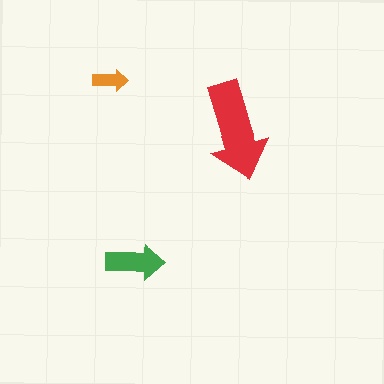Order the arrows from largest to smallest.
the red one, the green one, the orange one.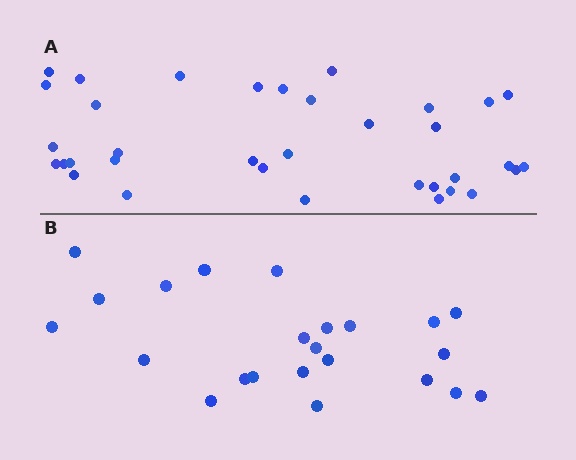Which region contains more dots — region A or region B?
Region A (the top region) has more dots.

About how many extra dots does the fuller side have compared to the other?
Region A has roughly 12 or so more dots than region B.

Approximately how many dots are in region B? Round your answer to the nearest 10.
About 20 dots. (The exact count is 23, which rounds to 20.)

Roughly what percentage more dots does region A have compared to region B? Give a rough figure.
About 50% more.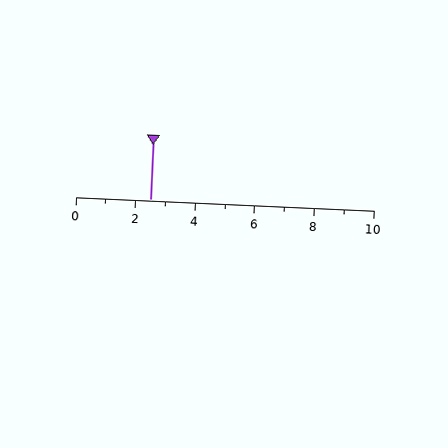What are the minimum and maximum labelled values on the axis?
The axis runs from 0 to 10.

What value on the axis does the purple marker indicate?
The marker indicates approximately 2.5.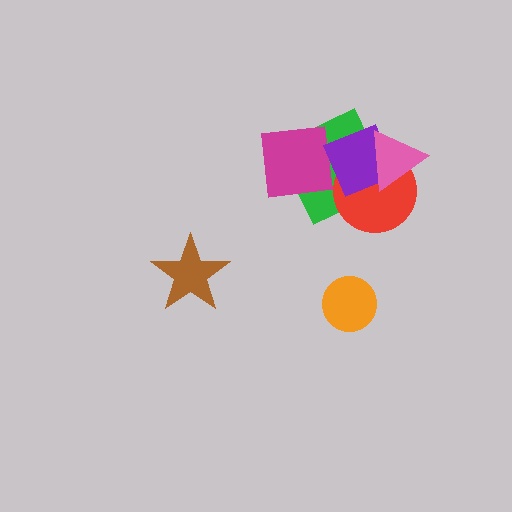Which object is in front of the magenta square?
The purple square is in front of the magenta square.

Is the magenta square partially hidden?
Yes, it is partially covered by another shape.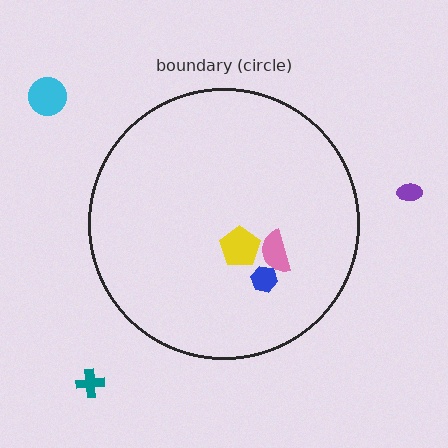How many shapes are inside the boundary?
3 inside, 3 outside.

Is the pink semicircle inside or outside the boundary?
Inside.